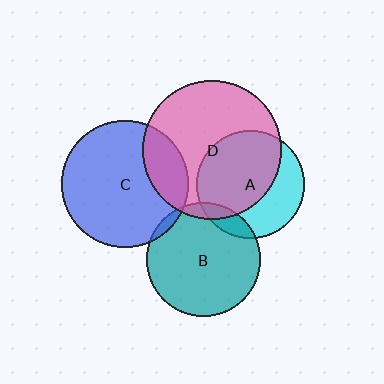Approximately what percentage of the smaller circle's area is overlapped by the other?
Approximately 60%.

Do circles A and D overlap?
Yes.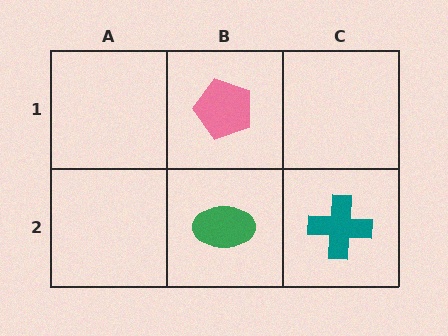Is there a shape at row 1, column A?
No, that cell is empty.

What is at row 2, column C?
A teal cross.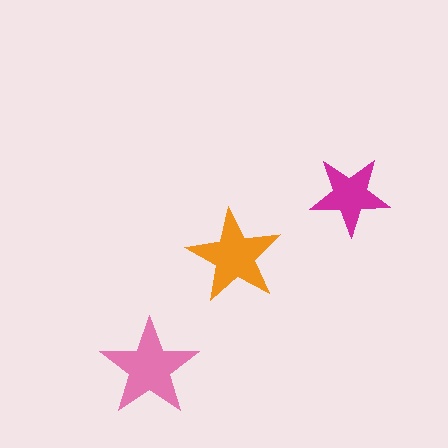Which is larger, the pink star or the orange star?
The pink one.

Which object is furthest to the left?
The pink star is leftmost.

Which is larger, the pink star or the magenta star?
The pink one.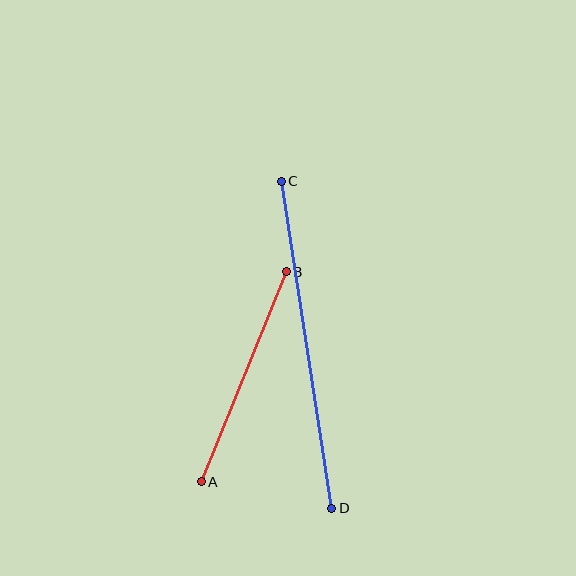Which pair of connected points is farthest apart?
Points C and D are farthest apart.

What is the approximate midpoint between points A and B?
The midpoint is at approximately (244, 377) pixels.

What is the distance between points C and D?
The distance is approximately 331 pixels.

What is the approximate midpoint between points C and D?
The midpoint is at approximately (306, 345) pixels.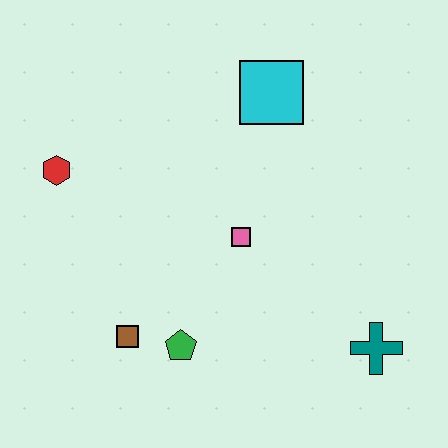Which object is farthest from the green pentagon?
The cyan square is farthest from the green pentagon.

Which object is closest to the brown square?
The green pentagon is closest to the brown square.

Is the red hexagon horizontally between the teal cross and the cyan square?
No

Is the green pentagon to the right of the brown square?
Yes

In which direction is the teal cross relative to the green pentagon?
The teal cross is to the right of the green pentagon.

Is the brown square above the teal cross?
Yes